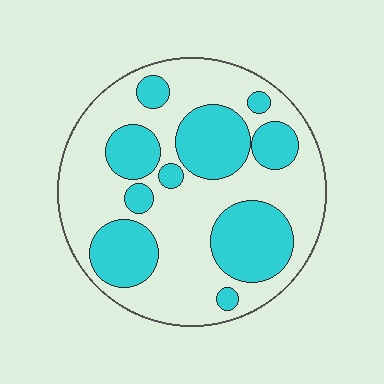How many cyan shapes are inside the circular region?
10.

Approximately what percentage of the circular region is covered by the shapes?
Approximately 35%.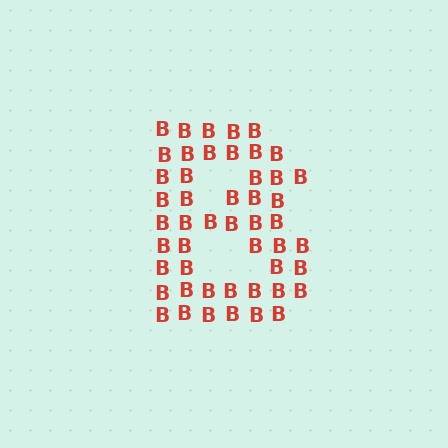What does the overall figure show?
The overall figure shows the letter B.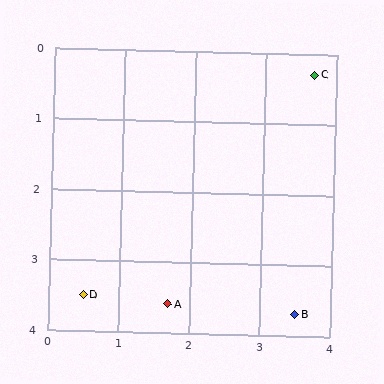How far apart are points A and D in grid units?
Points A and D are about 1.2 grid units apart.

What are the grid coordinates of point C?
Point C is at approximately (3.7, 0.3).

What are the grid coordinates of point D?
Point D is at approximately (0.5, 3.5).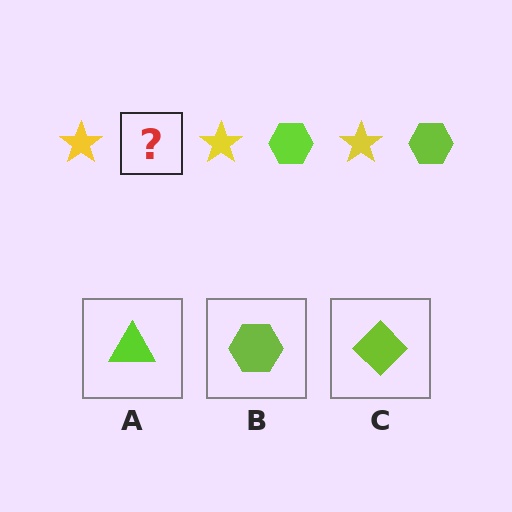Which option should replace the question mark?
Option B.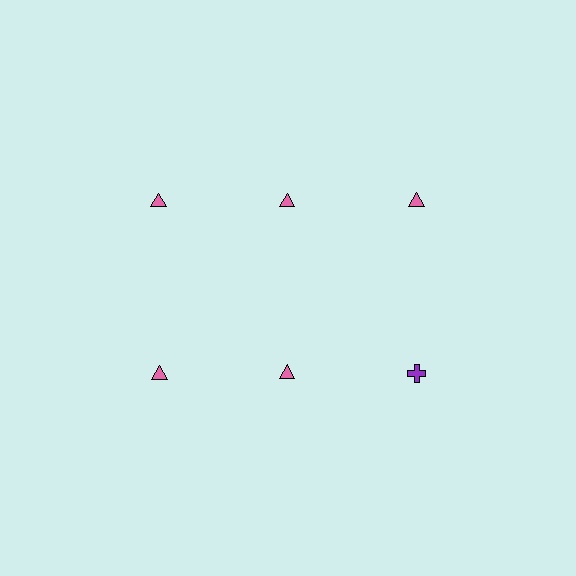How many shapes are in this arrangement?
There are 6 shapes arranged in a grid pattern.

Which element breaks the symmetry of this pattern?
The purple cross in the second row, center column breaks the symmetry. All other shapes are pink triangles.